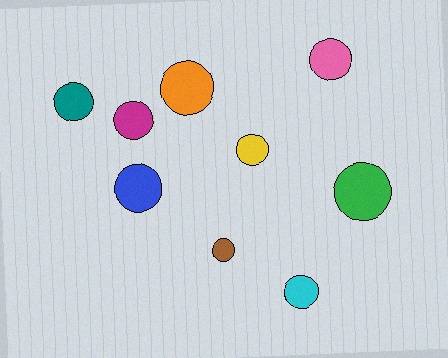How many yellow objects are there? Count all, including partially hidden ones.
There is 1 yellow object.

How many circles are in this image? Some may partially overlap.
There are 9 circles.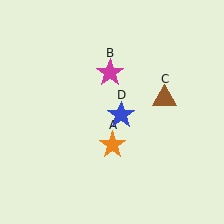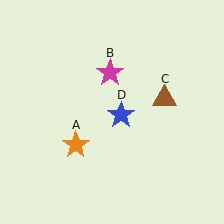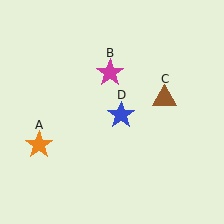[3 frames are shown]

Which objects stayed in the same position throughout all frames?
Magenta star (object B) and brown triangle (object C) and blue star (object D) remained stationary.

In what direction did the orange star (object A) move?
The orange star (object A) moved left.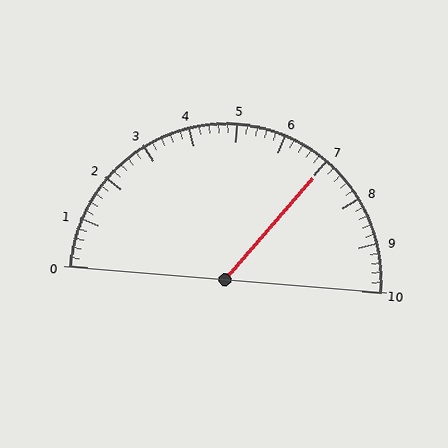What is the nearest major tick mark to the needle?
The nearest major tick mark is 7.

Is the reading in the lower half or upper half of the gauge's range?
The reading is in the upper half of the range (0 to 10).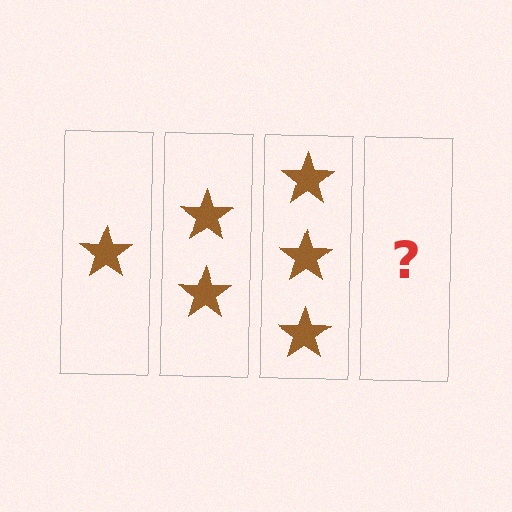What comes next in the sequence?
The next element should be 4 stars.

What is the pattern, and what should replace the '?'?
The pattern is that each step adds one more star. The '?' should be 4 stars.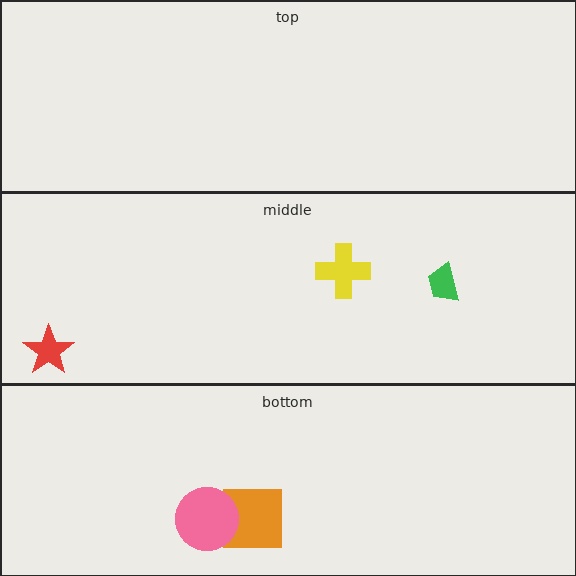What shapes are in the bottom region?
The orange square, the pink circle.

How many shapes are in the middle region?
3.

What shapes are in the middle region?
The green trapezoid, the red star, the yellow cross.